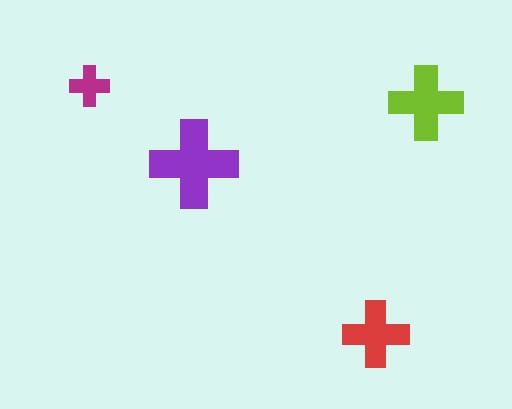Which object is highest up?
The magenta cross is topmost.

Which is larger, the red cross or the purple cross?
The purple one.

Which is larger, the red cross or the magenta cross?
The red one.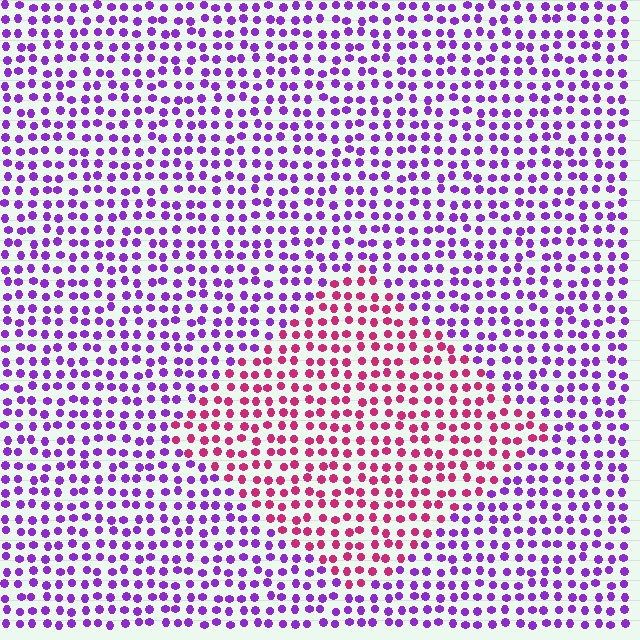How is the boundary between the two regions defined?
The boundary is defined purely by a slight shift in hue (about 54 degrees). Spacing, size, and orientation are identical on both sides.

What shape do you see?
I see a diamond.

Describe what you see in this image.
The image is filled with small purple elements in a uniform arrangement. A diamond-shaped region is visible where the elements are tinted to a slightly different hue, forming a subtle color boundary.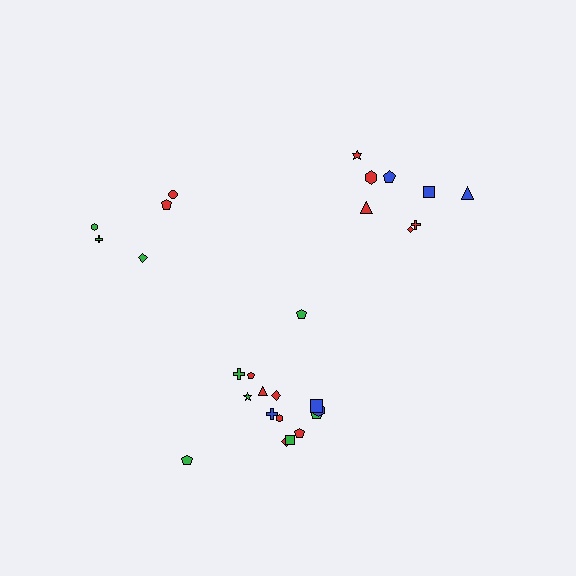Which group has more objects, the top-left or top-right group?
The top-right group.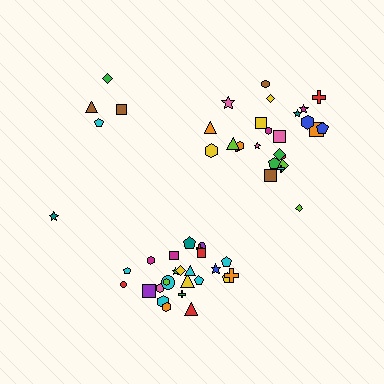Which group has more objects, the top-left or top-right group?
The top-right group.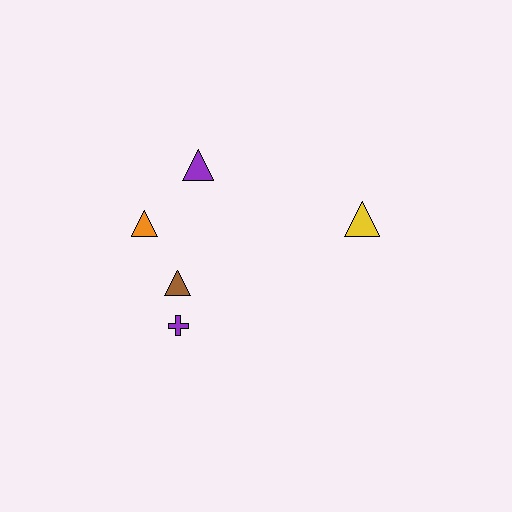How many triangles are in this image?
There are 4 triangles.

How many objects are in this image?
There are 5 objects.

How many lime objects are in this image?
There are no lime objects.